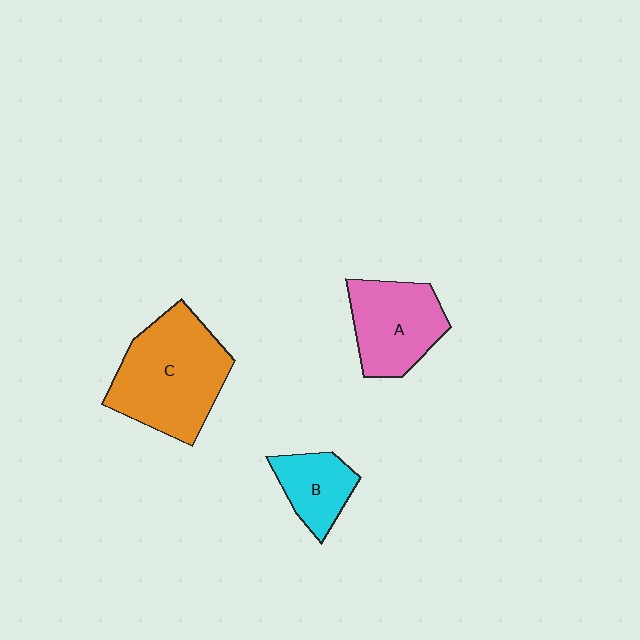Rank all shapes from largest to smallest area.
From largest to smallest: C (orange), A (pink), B (cyan).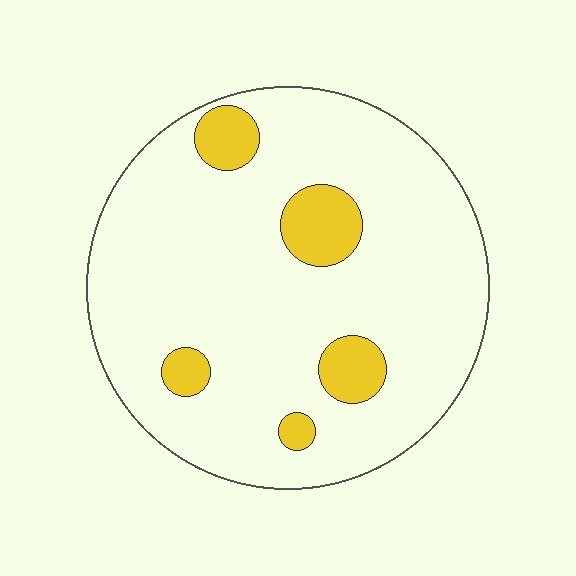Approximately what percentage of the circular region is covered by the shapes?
Approximately 10%.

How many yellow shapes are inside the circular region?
5.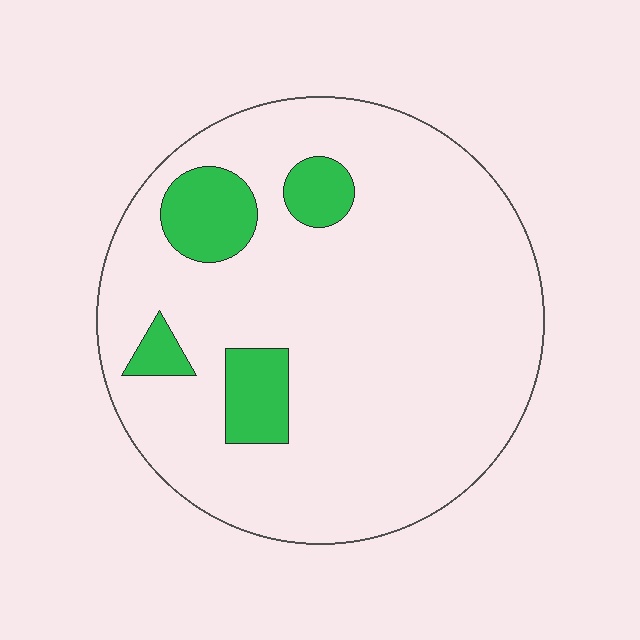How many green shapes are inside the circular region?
4.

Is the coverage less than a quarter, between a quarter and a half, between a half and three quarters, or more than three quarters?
Less than a quarter.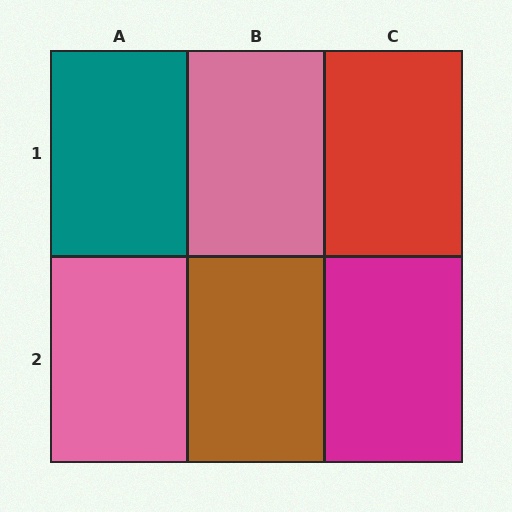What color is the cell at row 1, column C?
Red.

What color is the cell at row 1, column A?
Teal.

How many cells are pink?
2 cells are pink.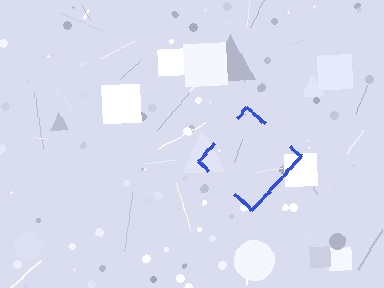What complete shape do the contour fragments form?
The contour fragments form a diamond.